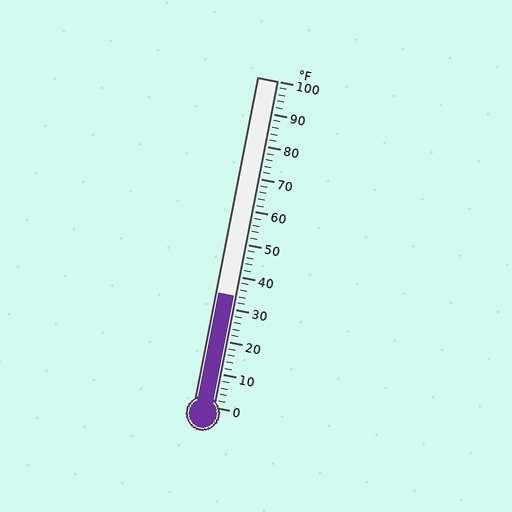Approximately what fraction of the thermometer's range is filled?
The thermometer is filled to approximately 35% of its range.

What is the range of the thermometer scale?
The thermometer scale ranges from 0°F to 100°F.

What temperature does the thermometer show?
The thermometer shows approximately 34°F.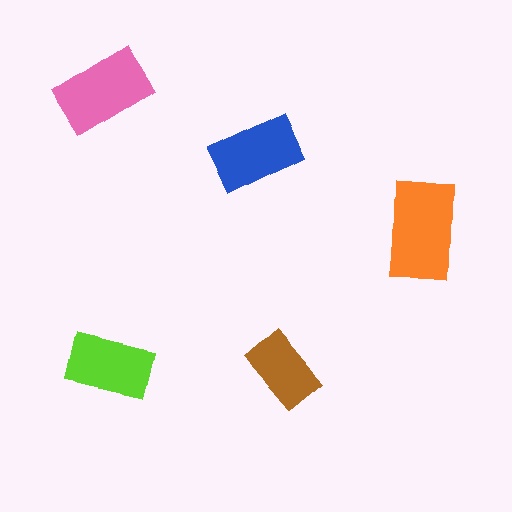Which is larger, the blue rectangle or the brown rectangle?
The blue one.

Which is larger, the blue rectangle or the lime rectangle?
The blue one.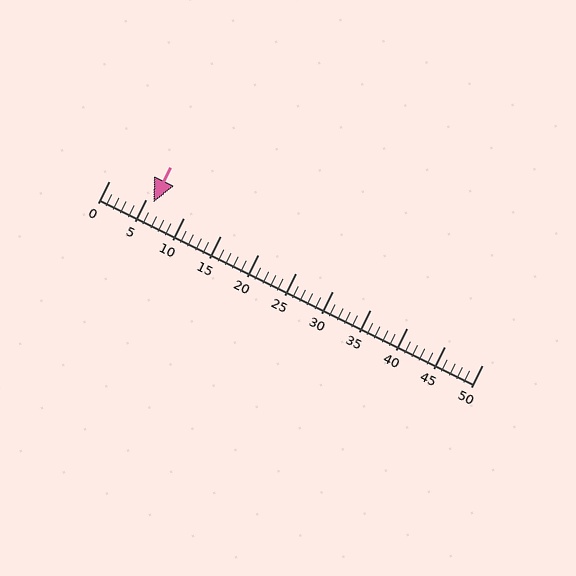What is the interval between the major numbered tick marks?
The major tick marks are spaced 5 units apart.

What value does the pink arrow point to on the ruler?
The pink arrow points to approximately 6.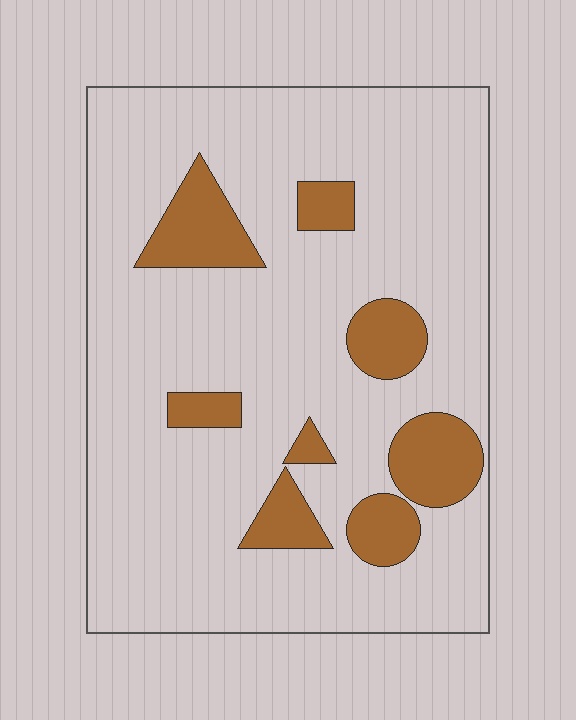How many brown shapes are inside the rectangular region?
8.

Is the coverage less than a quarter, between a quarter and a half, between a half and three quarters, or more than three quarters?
Less than a quarter.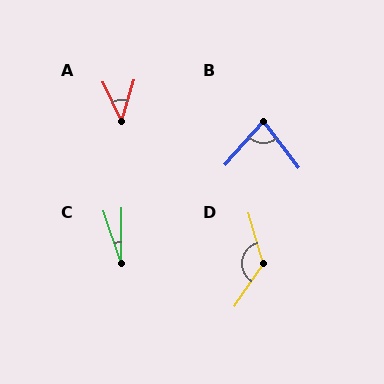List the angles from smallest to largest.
C (19°), A (42°), B (78°), D (130°).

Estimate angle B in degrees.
Approximately 78 degrees.